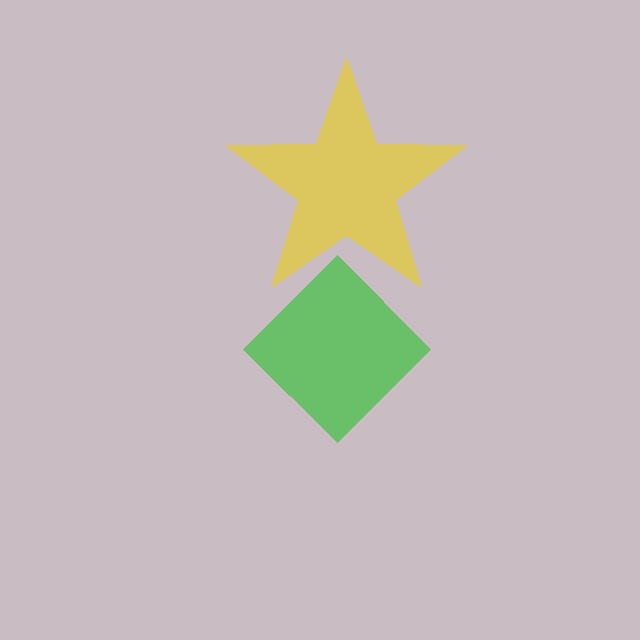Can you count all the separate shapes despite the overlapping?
Yes, there are 2 separate shapes.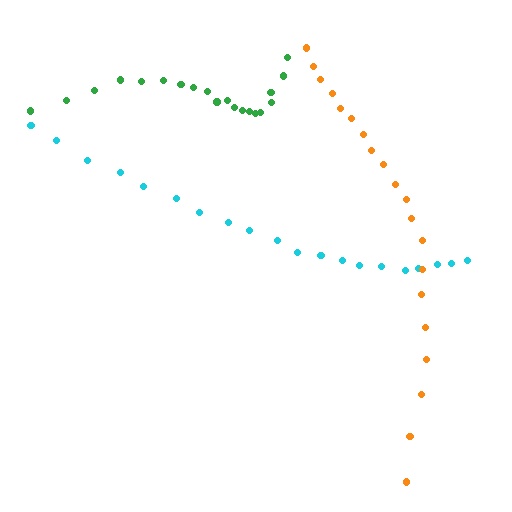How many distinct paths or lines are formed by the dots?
There are 3 distinct paths.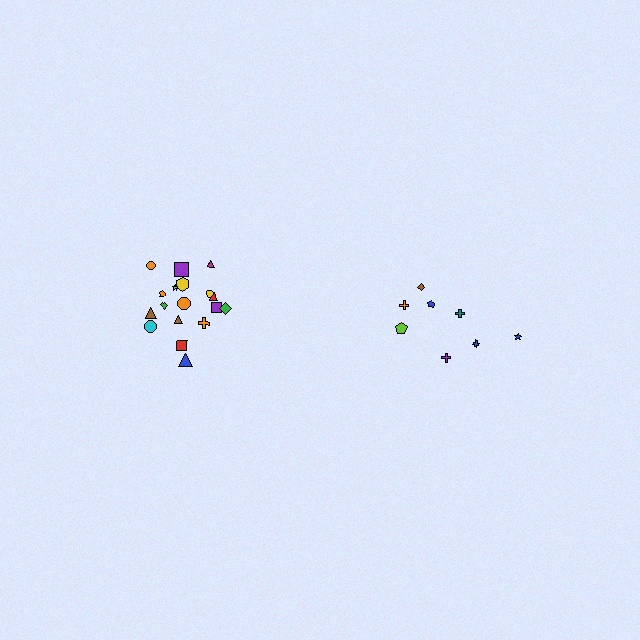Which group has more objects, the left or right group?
The left group.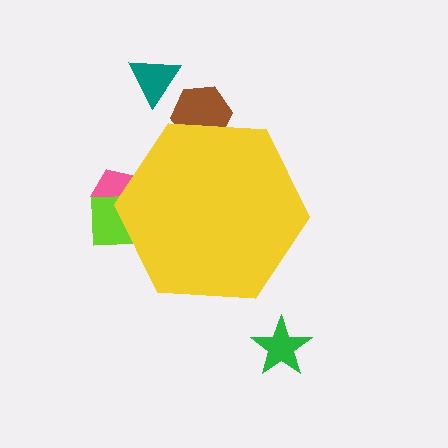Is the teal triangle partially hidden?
No, the teal triangle is fully visible.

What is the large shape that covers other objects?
A yellow hexagon.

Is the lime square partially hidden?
Yes, the lime square is partially hidden behind the yellow hexagon.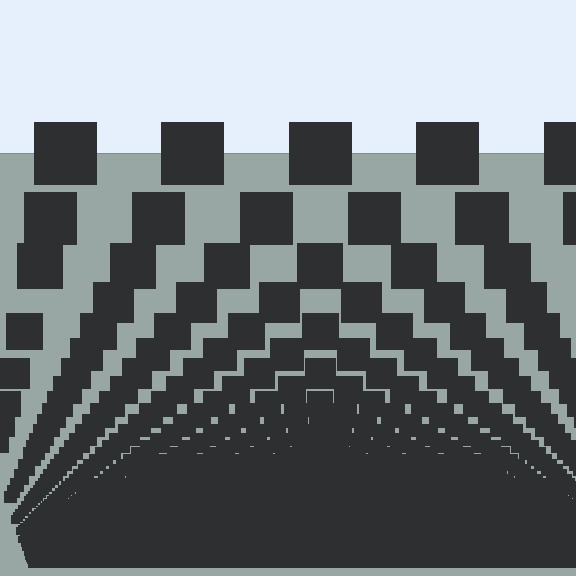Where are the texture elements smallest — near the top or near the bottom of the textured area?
Near the bottom.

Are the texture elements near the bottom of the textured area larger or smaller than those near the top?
Smaller. The gradient is inverted — elements near the bottom are smaller and denser.